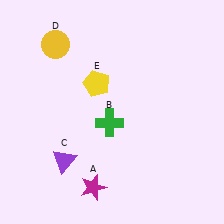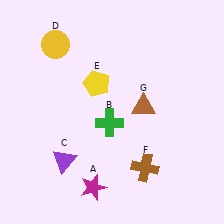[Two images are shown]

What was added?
A brown cross (F), a brown triangle (G) were added in Image 2.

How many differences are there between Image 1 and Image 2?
There are 2 differences between the two images.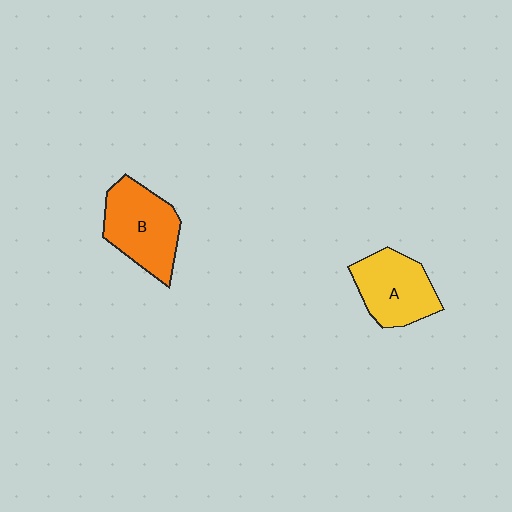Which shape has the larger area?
Shape B (orange).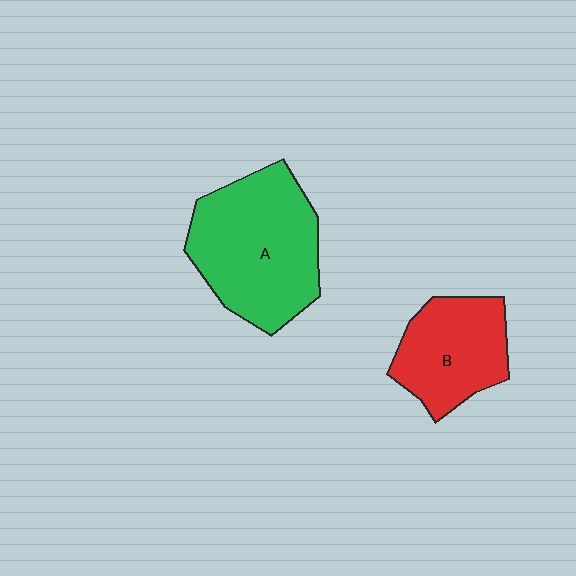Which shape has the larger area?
Shape A (green).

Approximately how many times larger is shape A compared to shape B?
Approximately 1.5 times.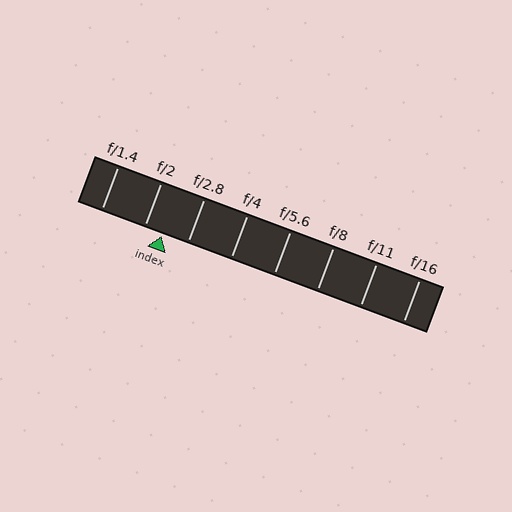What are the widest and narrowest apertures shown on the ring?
The widest aperture shown is f/1.4 and the narrowest is f/16.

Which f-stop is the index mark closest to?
The index mark is closest to f/2.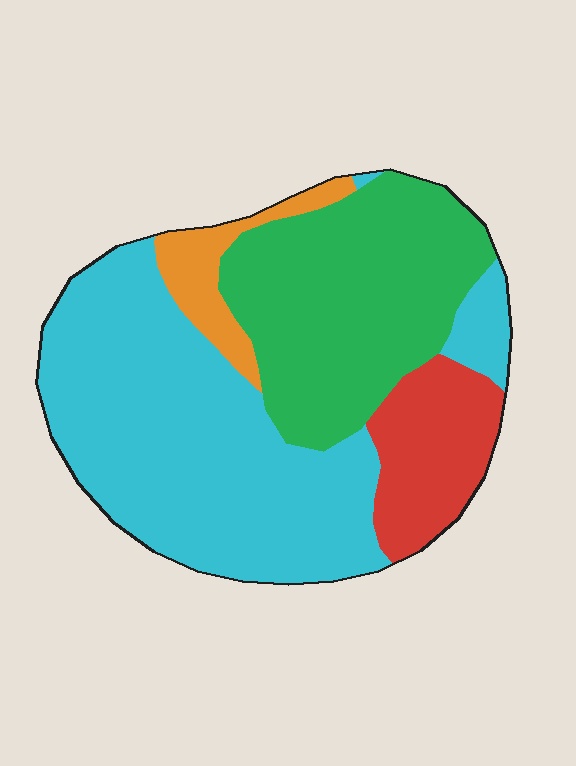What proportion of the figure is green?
Green covers 32% of the figure.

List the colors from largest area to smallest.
From largest to smallest: cyan, green, red, orange.